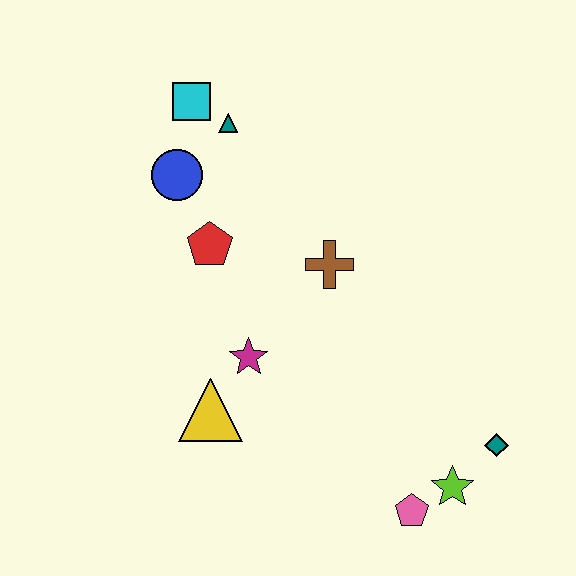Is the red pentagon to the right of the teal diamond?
No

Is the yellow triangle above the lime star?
Yes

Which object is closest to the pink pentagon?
The lime star is closest to the pink pentagon.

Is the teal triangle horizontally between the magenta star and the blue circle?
Yes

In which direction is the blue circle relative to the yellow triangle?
The blue circle is above the yellow triangle.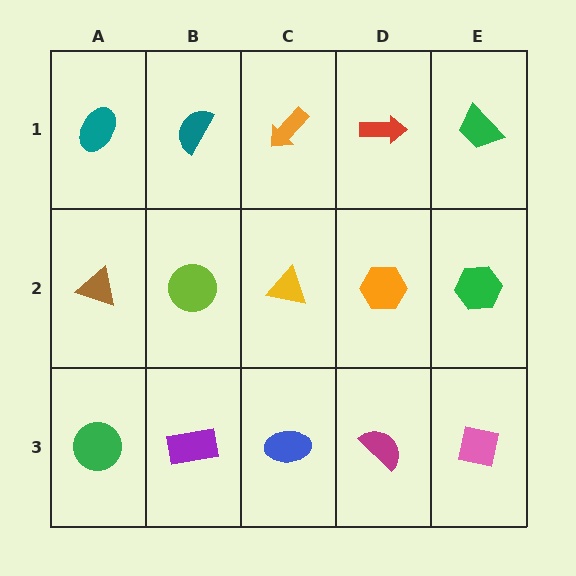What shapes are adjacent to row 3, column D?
An orange hexagon (row 2, column D), a blue ellipse (row 3, column C), a pink square (row 3, column E).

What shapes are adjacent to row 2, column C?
An orange arrow (row 1, column C), a blue ellipse (row 3, column C), a lime circle (row 2, column B), an orange hexagon (row 2, column D).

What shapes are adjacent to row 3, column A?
A brown triangle (row 2, column A), a purple rectangle (row 3, column B).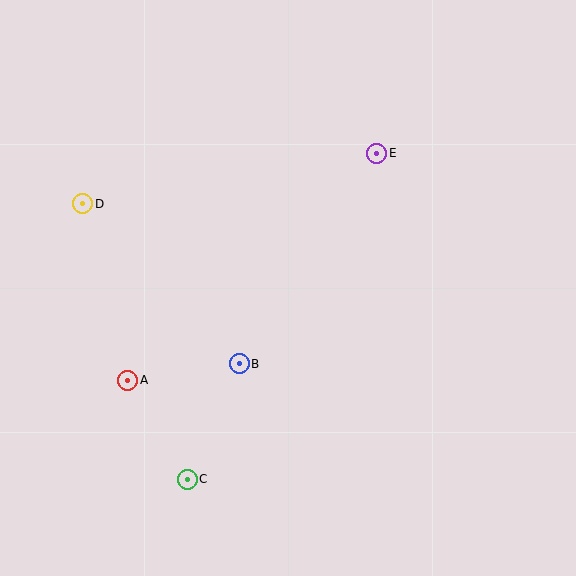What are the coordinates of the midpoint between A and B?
The midpoint between A and B is at (183, 372).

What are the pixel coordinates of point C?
Point C is at (187, 479).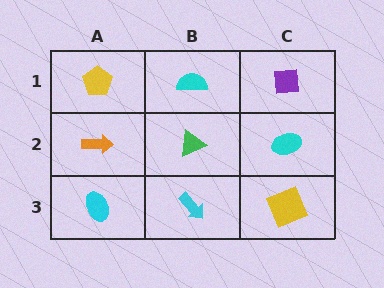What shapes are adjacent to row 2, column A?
A yellow pentagon (row 1, column A), a cyan ellipse (row 3, column A), a green triangle (row 2, column B).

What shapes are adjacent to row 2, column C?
A purple square (row 1, column C), a yellow square (row 3, column C), a green triangle (row 2, column B).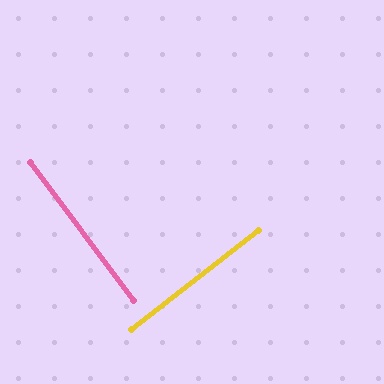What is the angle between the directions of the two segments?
Approximately 89 degrees.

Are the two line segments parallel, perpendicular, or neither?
Perpendicular — they meet at approximately 89°.